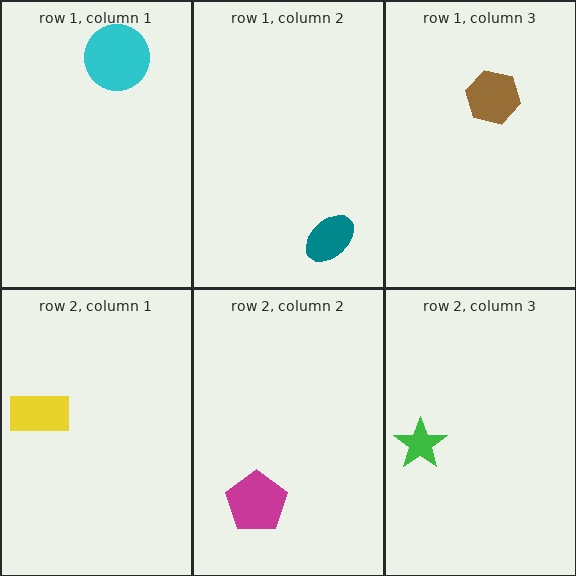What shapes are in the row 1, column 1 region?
The cyan circle.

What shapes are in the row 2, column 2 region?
The magenta pentagon.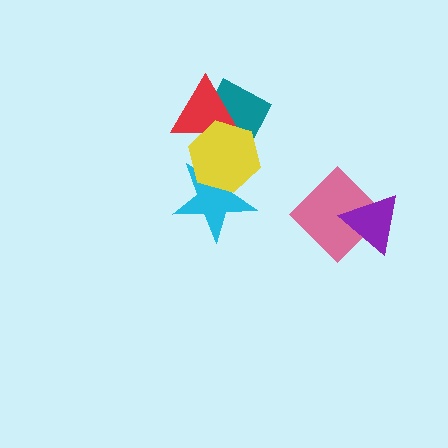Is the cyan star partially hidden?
Yes, it is partially covered by another shape.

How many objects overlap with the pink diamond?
1 object overlaps with the pink diamond.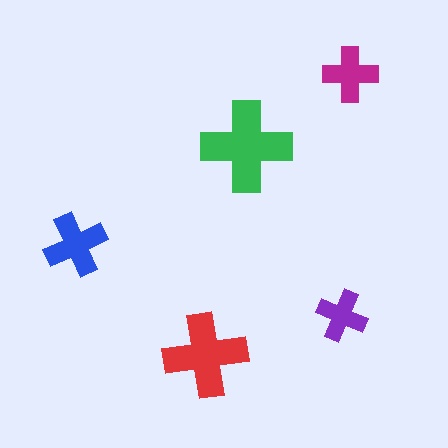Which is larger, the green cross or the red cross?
The green one.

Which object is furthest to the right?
The magenta cross is rightmost.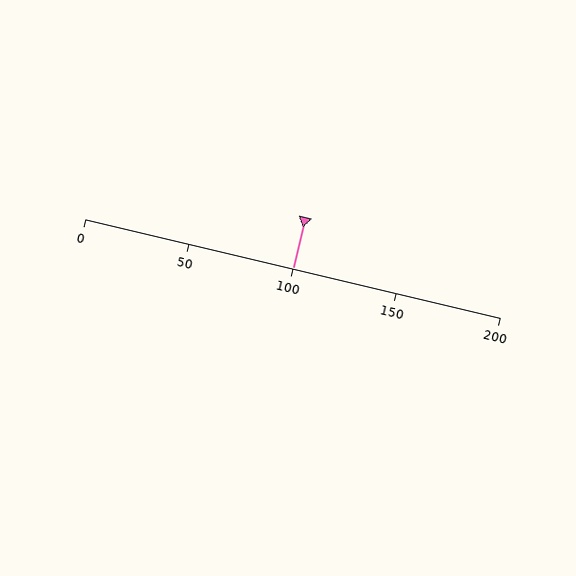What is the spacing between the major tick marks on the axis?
The major ticks are spaced 50 apart.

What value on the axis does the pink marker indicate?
The marker indicates approximately 100.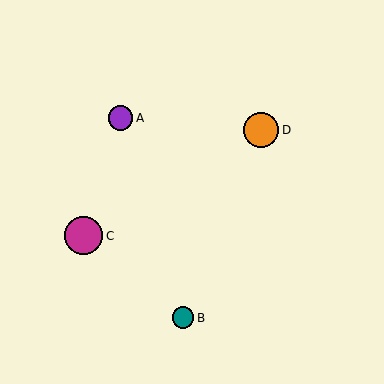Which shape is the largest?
The magenta circle (labeled C) is the largest.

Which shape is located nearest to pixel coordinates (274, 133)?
The orange circle (labeled D) at (261, 130) is nearest to that location.